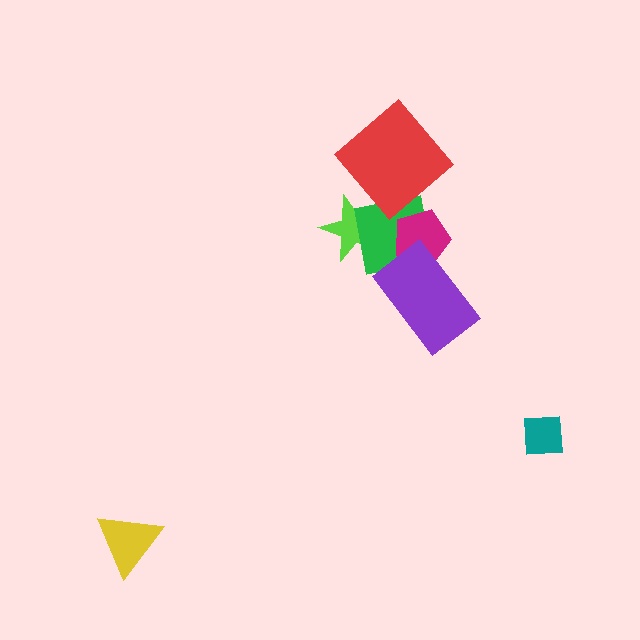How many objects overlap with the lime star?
1 object overlaps with the lime star.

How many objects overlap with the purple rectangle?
2 objects overlap with the purple rectangle.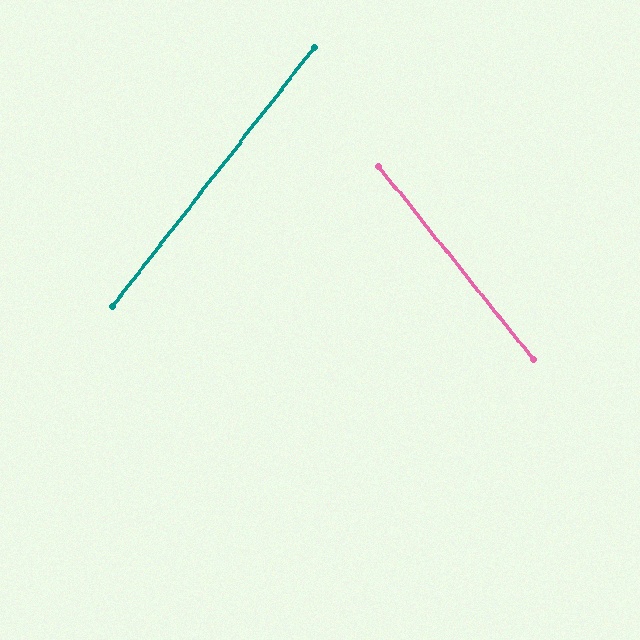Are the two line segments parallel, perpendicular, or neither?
Neither parallel nor perpendicular — they differ by about 77°.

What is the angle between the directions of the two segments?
Approximately 77 degrees.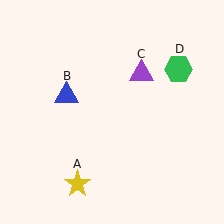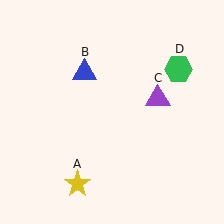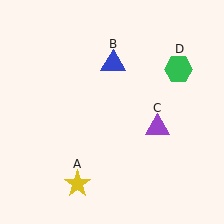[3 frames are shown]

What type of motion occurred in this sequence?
The blue triangle (object B), purple triangle (object C) rotated clockwise around the center of the scene.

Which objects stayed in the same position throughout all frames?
Yellow star (object A) and green hexagon (object D) remained stationary.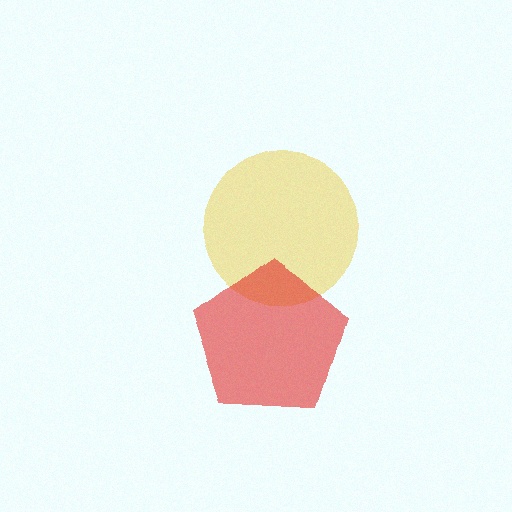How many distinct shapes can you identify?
There are 2 distinct shapes: a yellow circle, a red pentagon.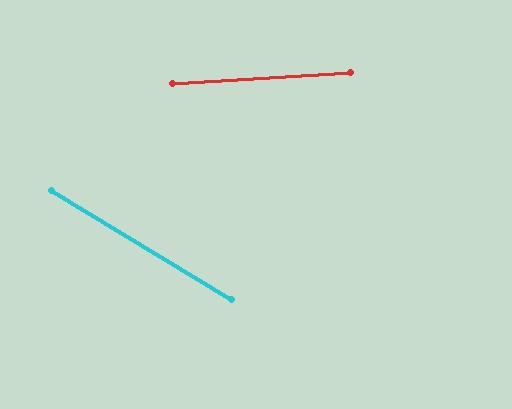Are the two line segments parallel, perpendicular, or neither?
Neither parallel nor perpendicular — they differ by about 35°.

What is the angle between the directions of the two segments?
Approximately 35 degrees.